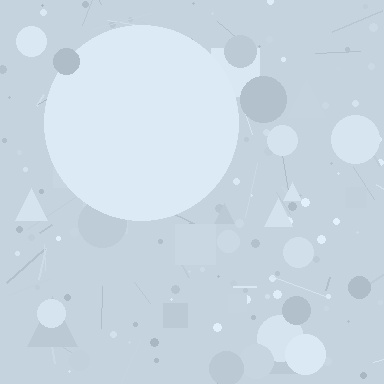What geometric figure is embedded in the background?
A circle is embedded in the background.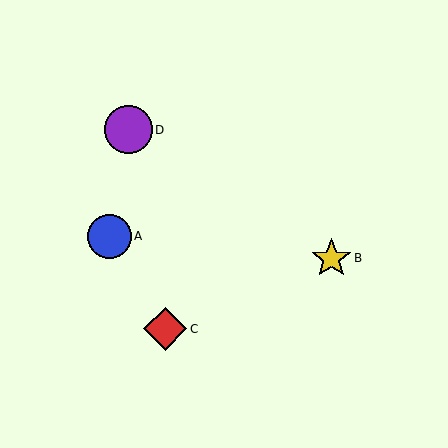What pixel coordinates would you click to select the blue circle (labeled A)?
Click at (110, 236) to select the blue circle A.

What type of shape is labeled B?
Shape B is a yellow star.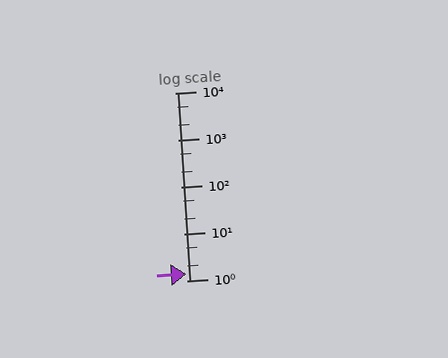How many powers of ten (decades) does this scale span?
The scale spans 4 decades, from 1 to 10000.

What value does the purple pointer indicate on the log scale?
The pointer indicates approximately 1.4.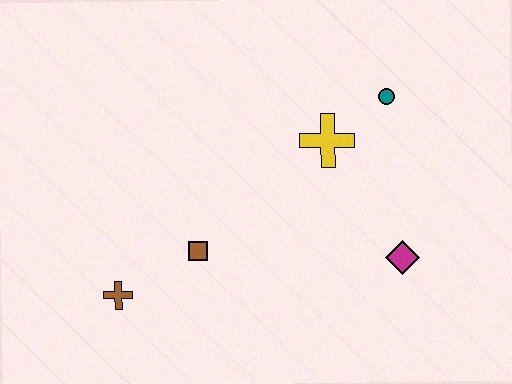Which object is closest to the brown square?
The brown cross is closest to the brown square.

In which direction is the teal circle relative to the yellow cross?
The teal circle is to the right of the yellow cross.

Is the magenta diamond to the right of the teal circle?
Yes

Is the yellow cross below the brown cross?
No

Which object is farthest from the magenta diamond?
The brown cross is farthest from the magenta diamond.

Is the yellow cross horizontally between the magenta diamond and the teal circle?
No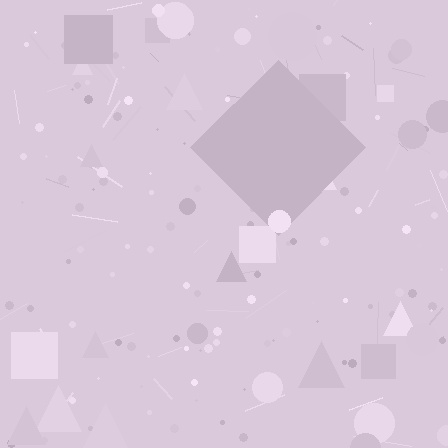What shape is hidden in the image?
A diamond is hidden in the image.